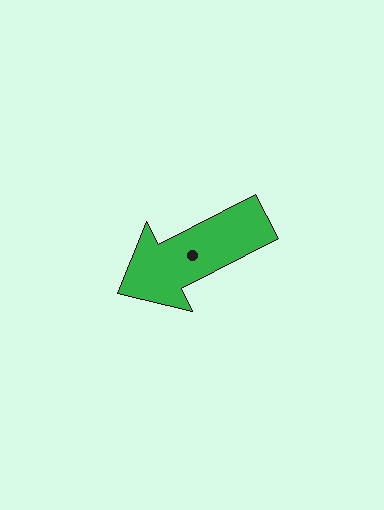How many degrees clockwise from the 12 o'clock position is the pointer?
Approximately 243 degrees.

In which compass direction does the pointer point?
Southwest.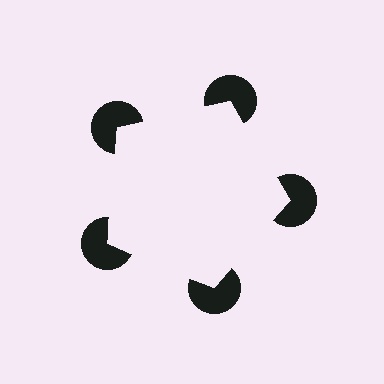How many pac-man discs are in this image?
There are 5 — one at each vertex of the illusory pentagon.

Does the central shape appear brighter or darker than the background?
It typically appears slightly brighter than the background, even though no actual brightness change is drawn.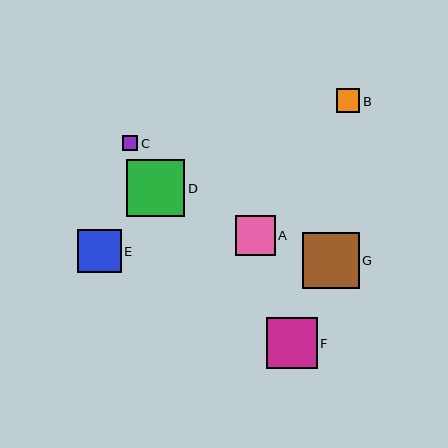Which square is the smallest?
Square C is the smallest with a size of approximately 15 pixels.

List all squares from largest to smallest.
From largest to smallest: D, G, F, E, A, B, C.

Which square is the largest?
Square D is the largest with a size of approximately 58 pixels.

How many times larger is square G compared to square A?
Square G is approximately 1.4 times the size of square A.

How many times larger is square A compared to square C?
Square A is approximately 2.6 times the size of square C.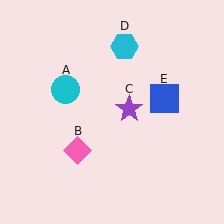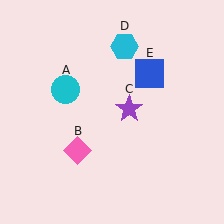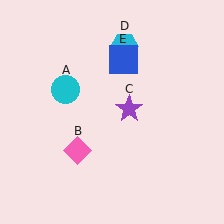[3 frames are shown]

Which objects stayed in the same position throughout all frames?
Cyan circle (object A) and pink diamond (object B) and purple star (object C) and cyan hexagon (object D) remained stationary.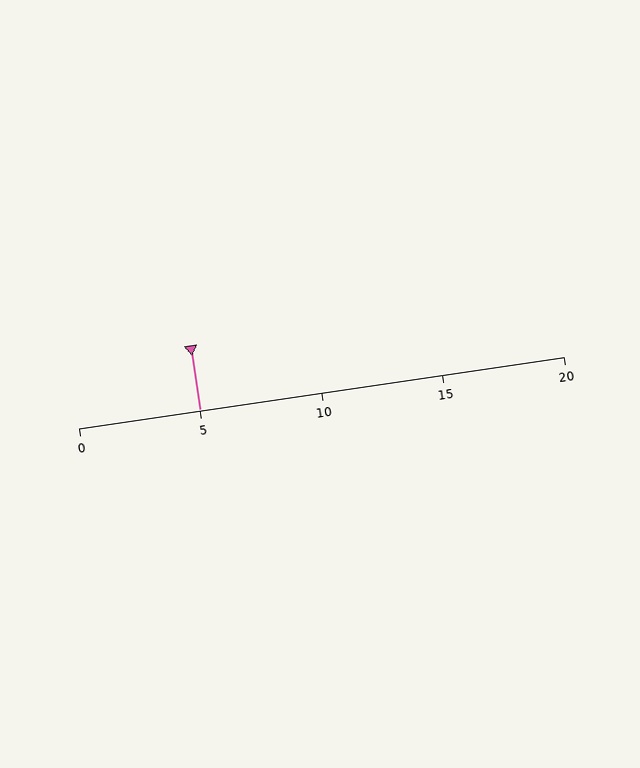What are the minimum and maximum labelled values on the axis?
The axis runs from 0 to 20.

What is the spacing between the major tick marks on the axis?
The major ticks are spaced 5 apart.